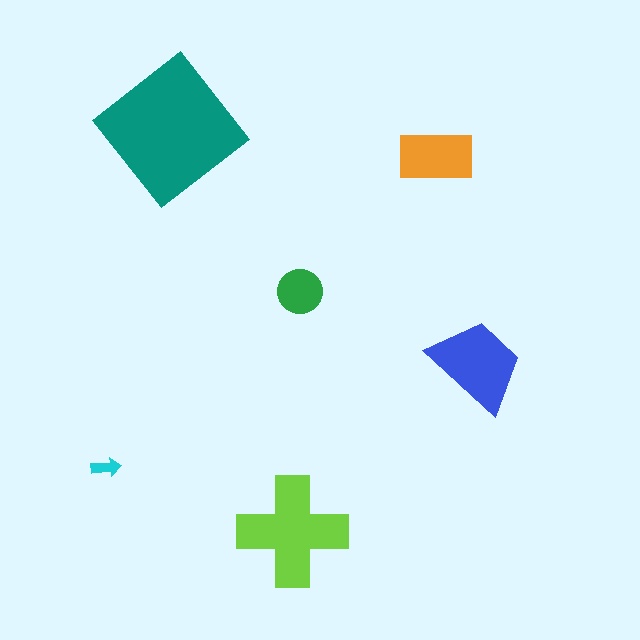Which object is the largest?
The teal diamond.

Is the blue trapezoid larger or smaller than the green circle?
Larger.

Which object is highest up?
The teal diamond is topmost.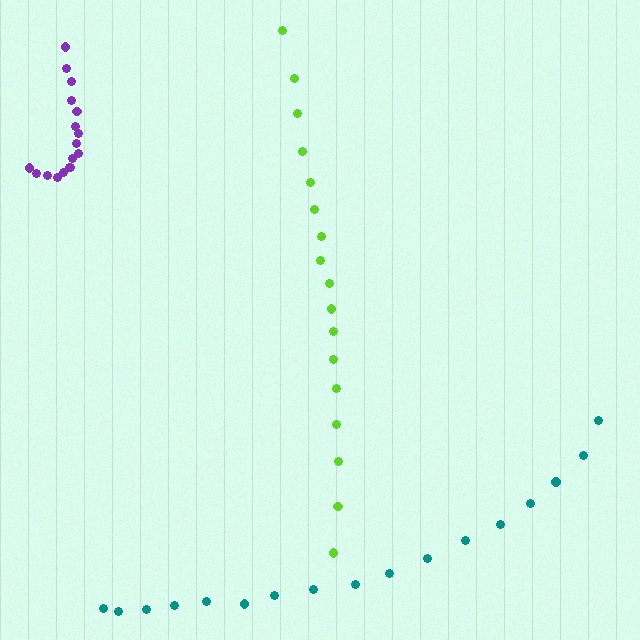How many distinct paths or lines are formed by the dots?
There are 3 distinct paths.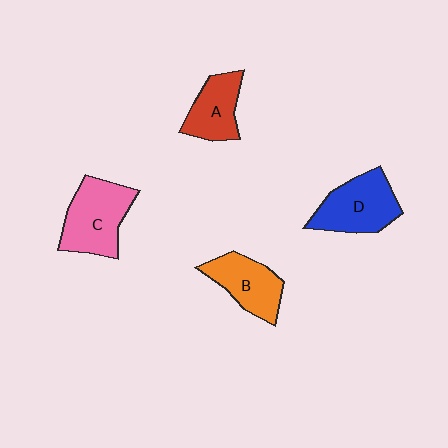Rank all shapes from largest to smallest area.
From largest to smallest: C (pink), D (blue), B (orange), A (red).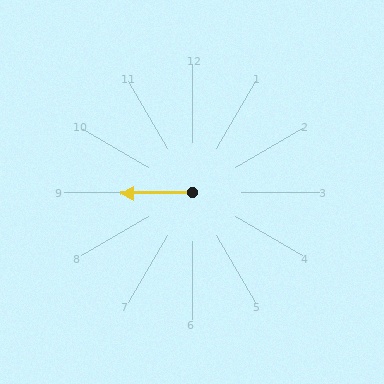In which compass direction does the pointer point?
West.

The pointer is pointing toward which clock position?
Roughly 9 o'clock.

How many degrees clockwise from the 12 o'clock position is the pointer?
Approximately 269 degrees.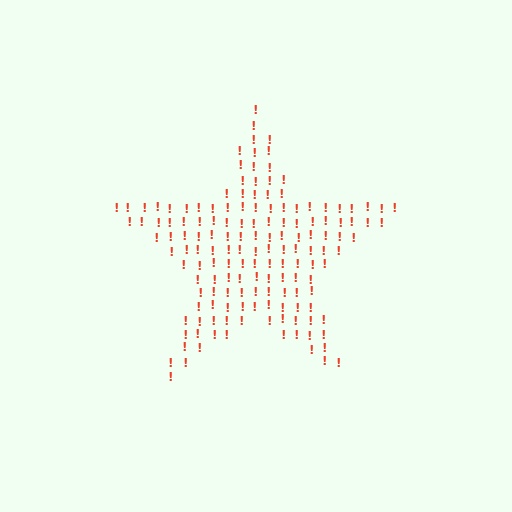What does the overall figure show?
The overall figure shows a star.